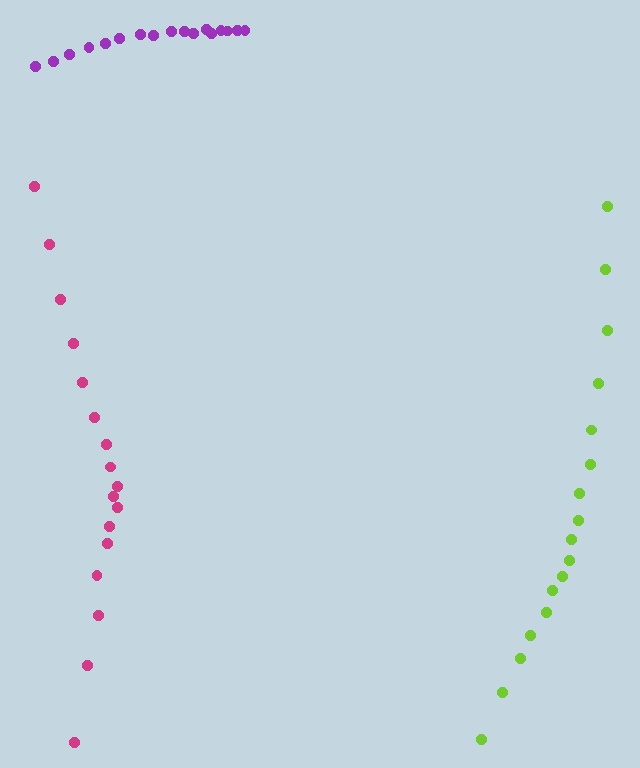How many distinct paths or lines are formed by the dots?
There are 3 distinct paths.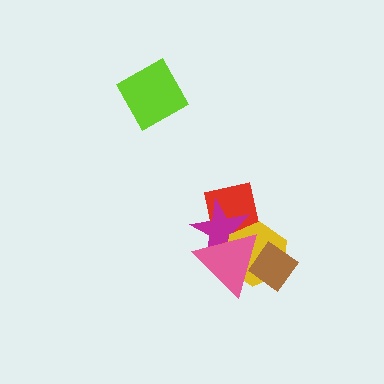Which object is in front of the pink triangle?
The brown diamond is in front of the pink triangle.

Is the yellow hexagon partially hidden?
Yes, it is partially covered by another shape.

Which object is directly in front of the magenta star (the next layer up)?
The yellow hexagon is directly in front of the magenta star.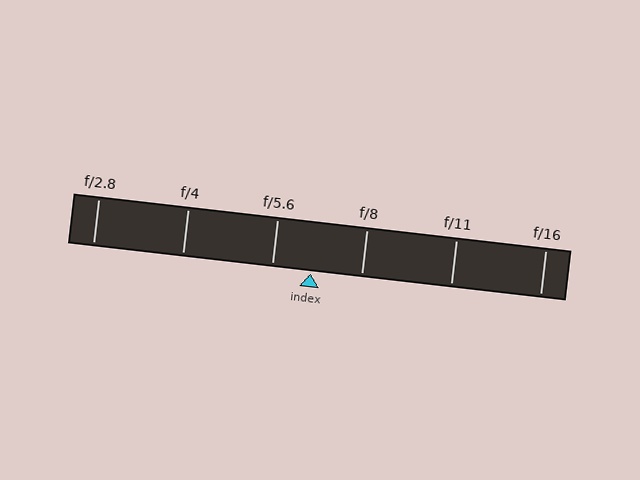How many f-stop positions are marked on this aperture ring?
There are 6 f-stop positions marked.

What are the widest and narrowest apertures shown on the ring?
The widest aperture shown is f/2.8 and the narrowest is f/16.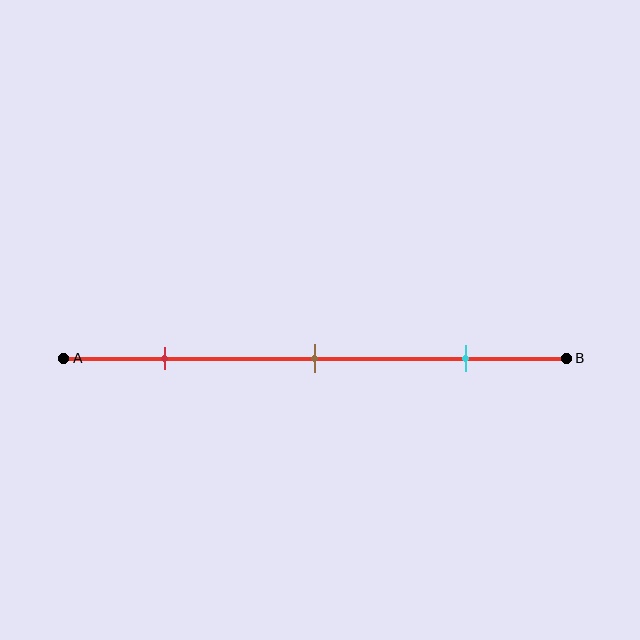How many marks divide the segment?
There are 3 marks dividing the segment.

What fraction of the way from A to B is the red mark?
The red mark is approximately 20% (0.2) of the way from A to B.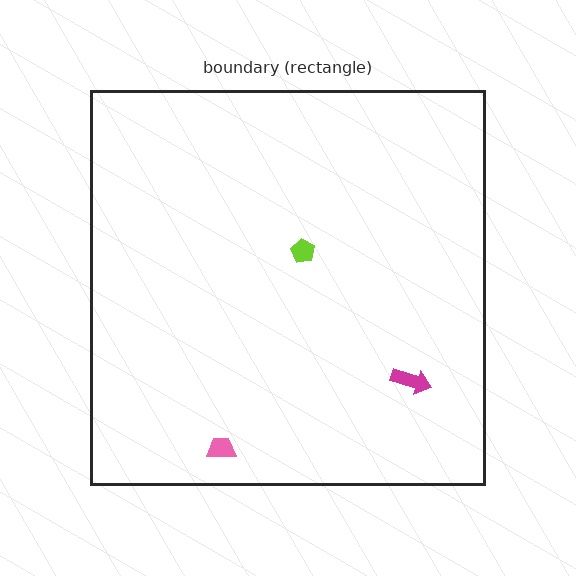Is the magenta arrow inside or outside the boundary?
Inside.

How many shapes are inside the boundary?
3 inside, 0 outside.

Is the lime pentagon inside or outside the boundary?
Inside.